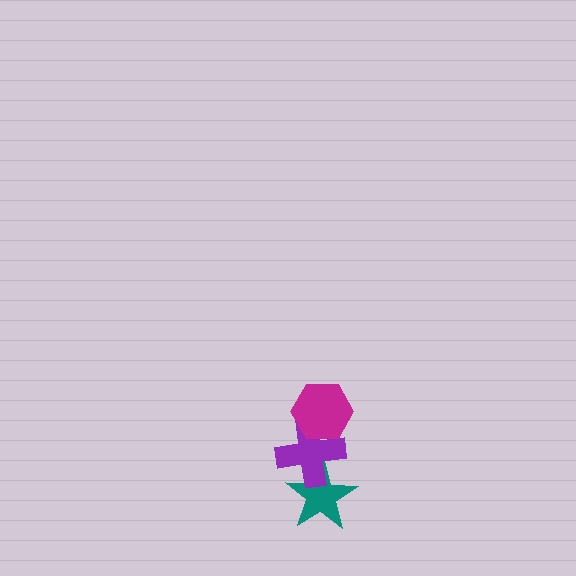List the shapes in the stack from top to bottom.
From top to bottom: the magenta hexagon, the purple cross, the teal star.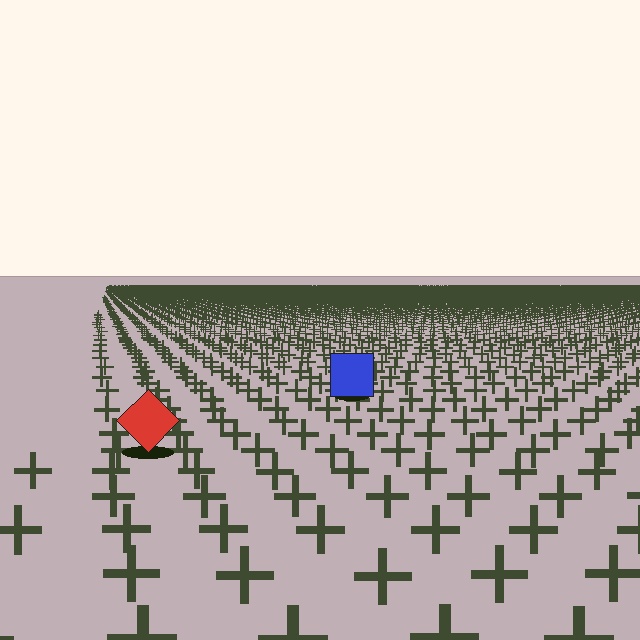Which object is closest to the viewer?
The red diamond is closest. The texture marks near it are larger and more spread out.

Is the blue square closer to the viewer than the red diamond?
No. The red diamond is closer — you can tell from the texture gradient: the ground texture is coarser near it.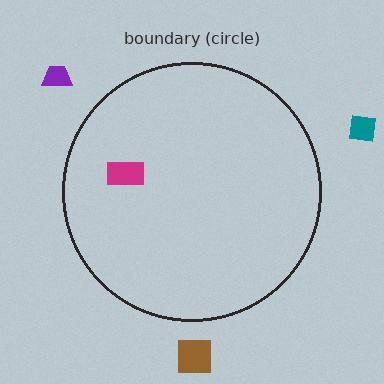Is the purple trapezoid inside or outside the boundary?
Outside.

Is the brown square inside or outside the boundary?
Outside.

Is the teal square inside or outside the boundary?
Outside.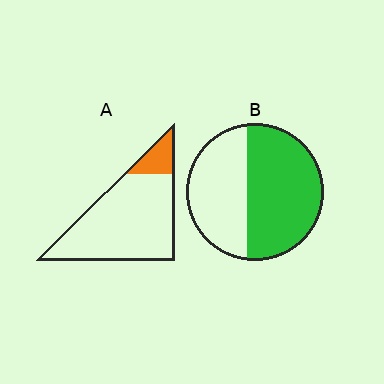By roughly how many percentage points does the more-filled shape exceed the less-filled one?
By roughly 45 percentage points (B over A).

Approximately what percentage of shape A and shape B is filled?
A is approximately 15% and B is approximately 55%.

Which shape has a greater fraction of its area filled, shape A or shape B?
Shape B.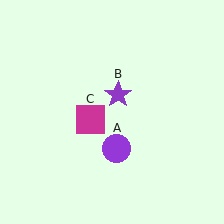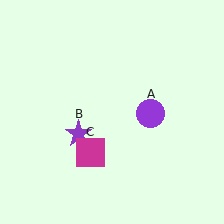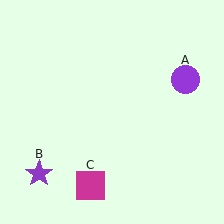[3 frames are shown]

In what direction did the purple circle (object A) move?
The purple circle (object A) moved up and to the right.